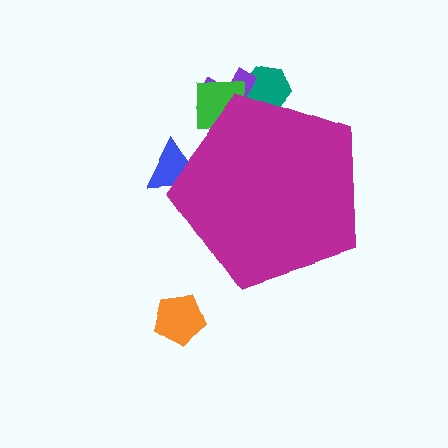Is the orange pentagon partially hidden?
No, the orange pentagon is fully visible.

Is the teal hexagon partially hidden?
Yes, the teal hexagon is partially hidden behind the magenta pentagon.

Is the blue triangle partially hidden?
Yes, the blue triangle is partially hidden behind the magenta pentagon.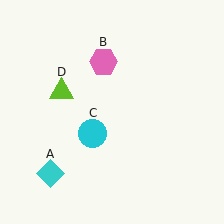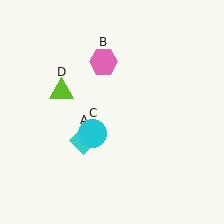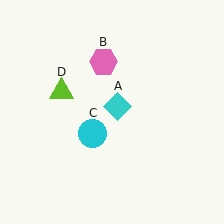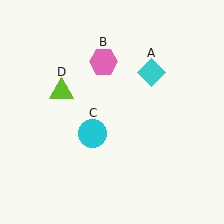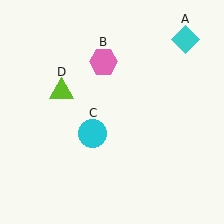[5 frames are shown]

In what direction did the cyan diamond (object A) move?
The cyan diamond (object A) moved up and to the right.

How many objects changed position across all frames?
1 object changed position: cyan diamond (object A).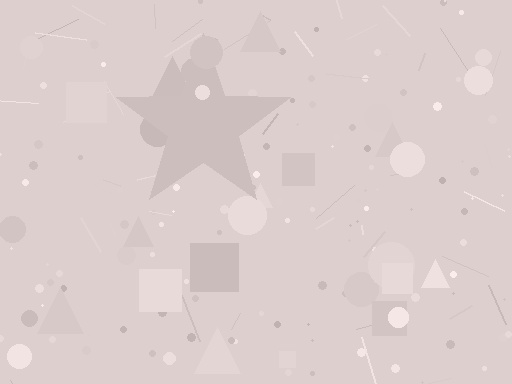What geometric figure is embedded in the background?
A star is embedded in the background.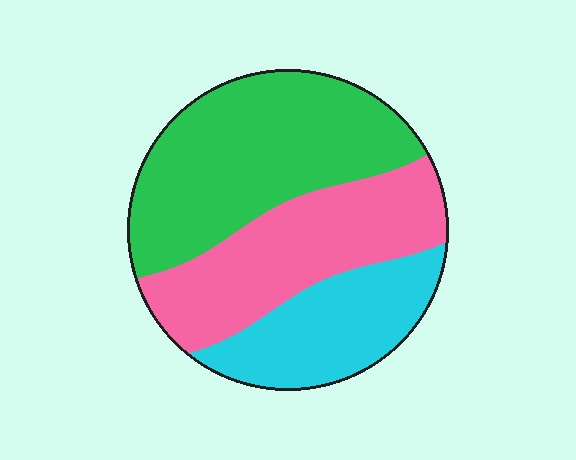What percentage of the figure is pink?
Pink covers 33% of the figure.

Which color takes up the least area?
Cyan, at roughly 25%.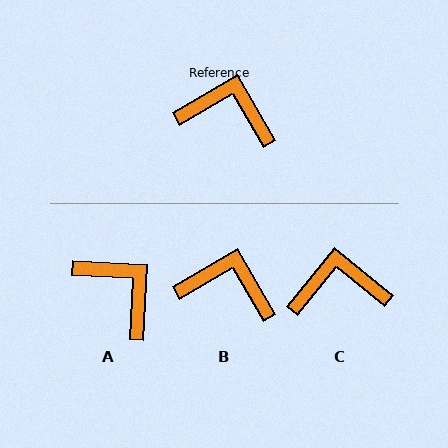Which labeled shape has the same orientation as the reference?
B.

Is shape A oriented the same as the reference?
No, it is off by about 33 degrees.